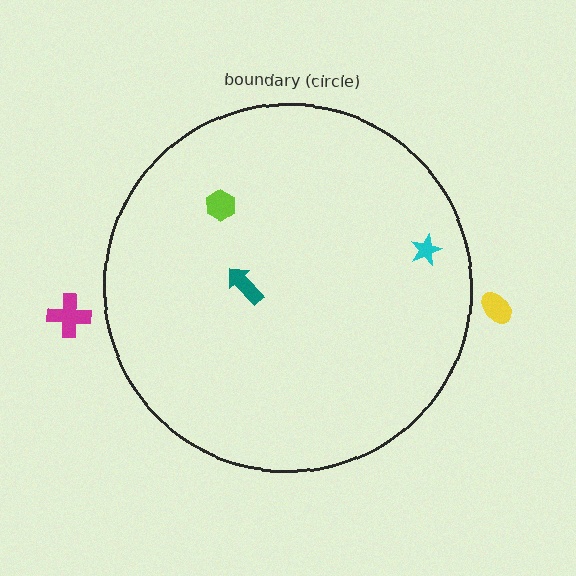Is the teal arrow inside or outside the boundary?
Inside.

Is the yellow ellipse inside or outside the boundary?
Outside.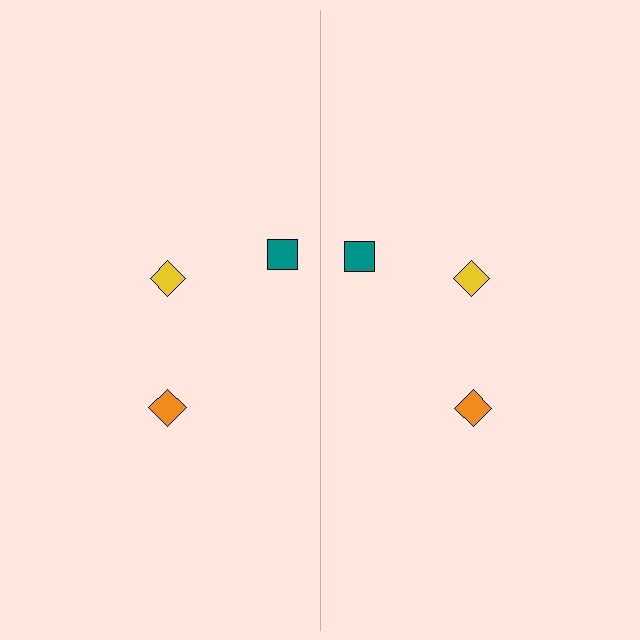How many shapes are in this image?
There are 6 shapes in this image.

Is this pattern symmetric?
Yes, this pattern has bilateral (reflection) symmetry.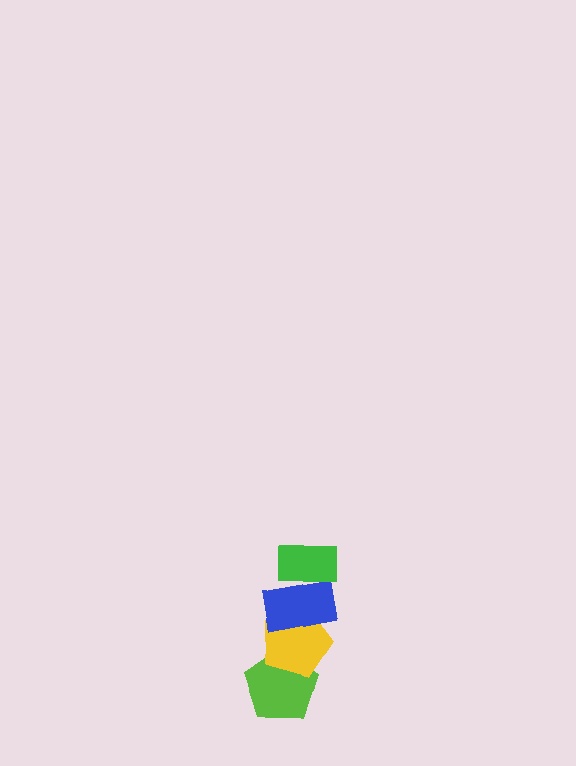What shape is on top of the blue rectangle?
The green rectangle is on top of the blue rectangle.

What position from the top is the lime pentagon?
The lime pentagon is 4th from the top.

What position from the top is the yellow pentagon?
The yellow pentagon is 3rd from the top.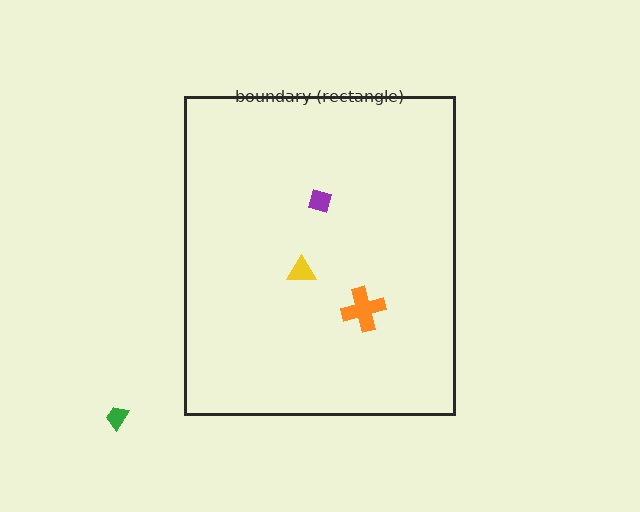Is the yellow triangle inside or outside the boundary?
Inside.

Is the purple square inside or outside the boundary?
Inside.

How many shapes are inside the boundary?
3 inside, 1 outside.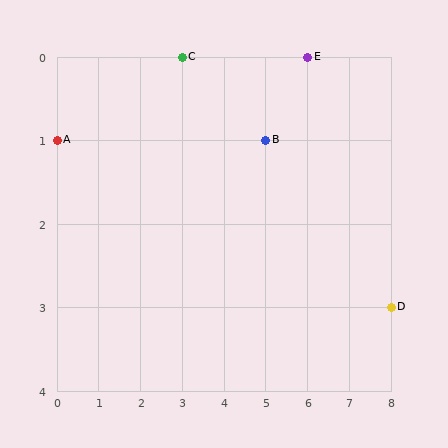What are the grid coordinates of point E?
Point E is at grid coordinates (6, 0).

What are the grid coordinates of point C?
Point C is at grid coordinates (3, 0).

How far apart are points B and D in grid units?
Points B and D are 3 columns and 2 rows apart (about 3.6 grid units diagonally).